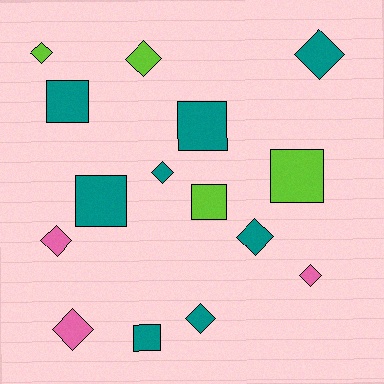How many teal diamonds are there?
There are 4 teal diamonds.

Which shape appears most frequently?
Diamond, with 9 objects.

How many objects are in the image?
There are 15 objects.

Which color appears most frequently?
Teal, with 8 objects.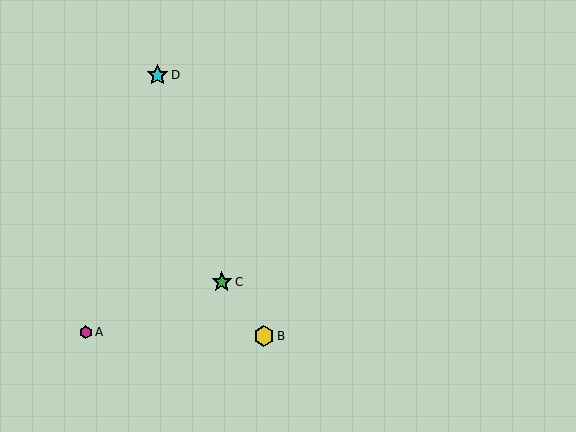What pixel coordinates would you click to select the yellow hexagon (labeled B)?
Click at (264, 336) to select the yellow hexagon B.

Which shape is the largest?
The cyan star (labeled D) is the largest.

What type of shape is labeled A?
Shape A is a magenta hexagon.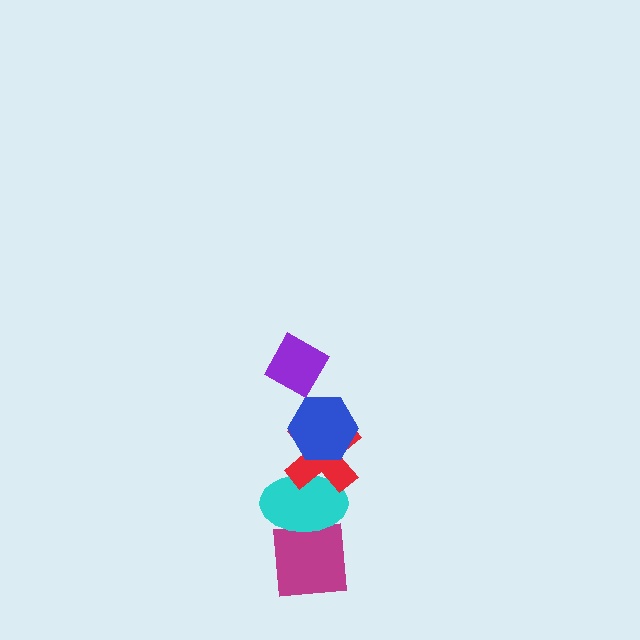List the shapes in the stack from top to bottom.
From top to bottom: the purple diamond, the blue hexagon, the red cross, the cyan ellipse, the magenta square.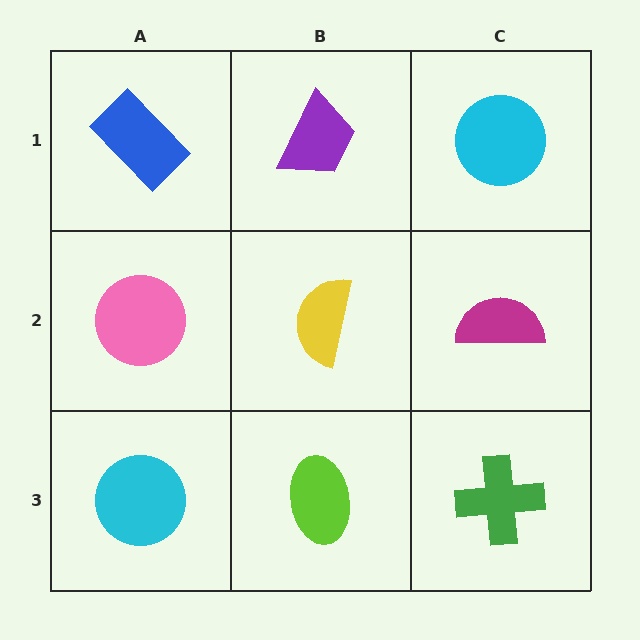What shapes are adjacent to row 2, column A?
A blue rectangle (row 1, column A), a cyan circle (row 3, column A), a yellow semicircle (row 2, column B).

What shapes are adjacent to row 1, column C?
A magenta semicircle (row 2, column C), a purple trapezoid (row 1, column B).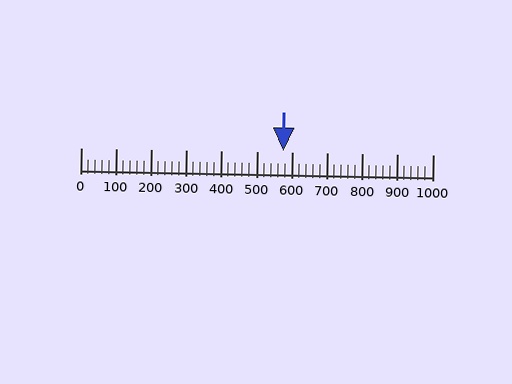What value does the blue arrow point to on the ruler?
The blue arrow points to approximately 576.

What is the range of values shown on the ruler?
The ruler shows values from 0 to 1000.